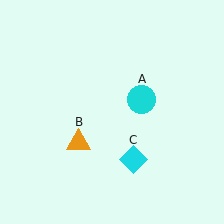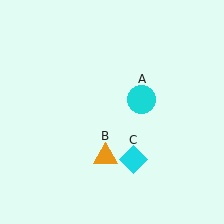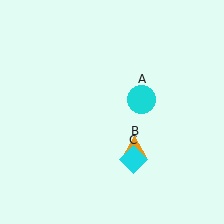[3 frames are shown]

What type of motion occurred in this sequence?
The orange triangle (object B) rotated counterclockwise around the center of the scene.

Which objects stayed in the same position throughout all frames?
Cyan circle (object A) and cyan diamond (object C) remained stationary.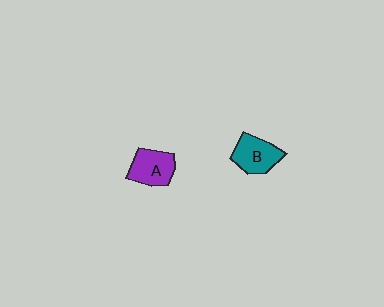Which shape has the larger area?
Shape B (teal).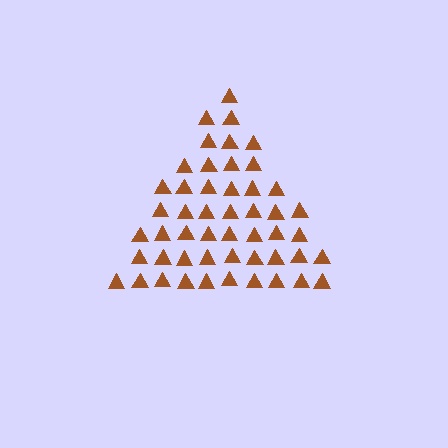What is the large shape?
The large shape is a triangle.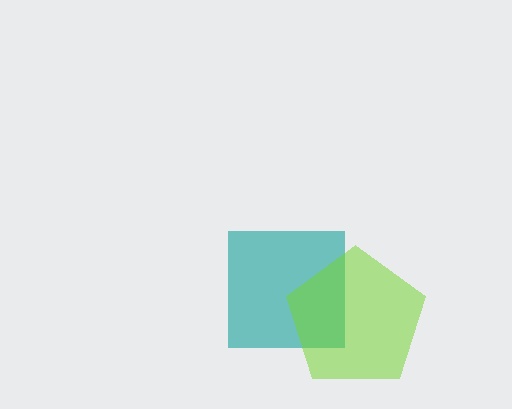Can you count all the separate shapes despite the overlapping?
Yes, there are 2 separate shapes.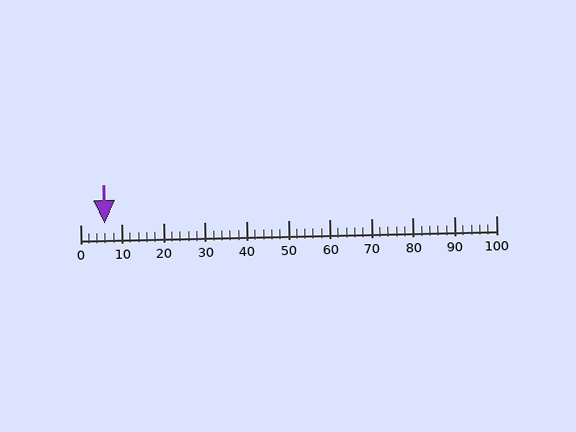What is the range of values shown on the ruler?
The ruler shows values from 0 to 100.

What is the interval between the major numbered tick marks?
The major tick marks are spaced 10 units apart.